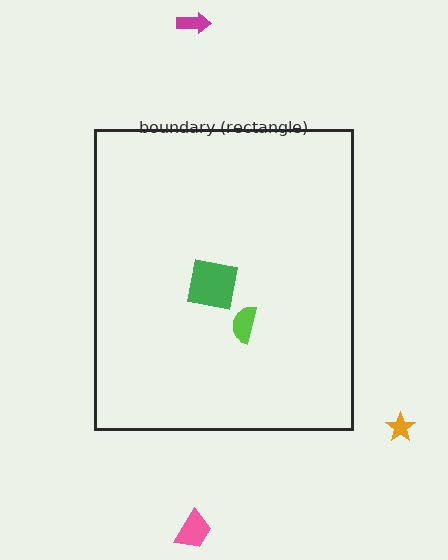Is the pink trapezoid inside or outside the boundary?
Outside.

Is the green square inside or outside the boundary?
Inside.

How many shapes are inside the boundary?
2 inside, 3 outside.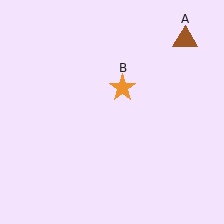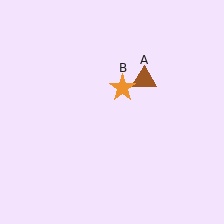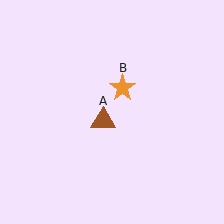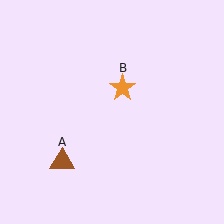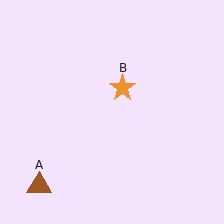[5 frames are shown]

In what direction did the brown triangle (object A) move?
The brown triangle (object A) moved down and to the left.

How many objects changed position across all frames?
1 object changed position: brown triangle (object A).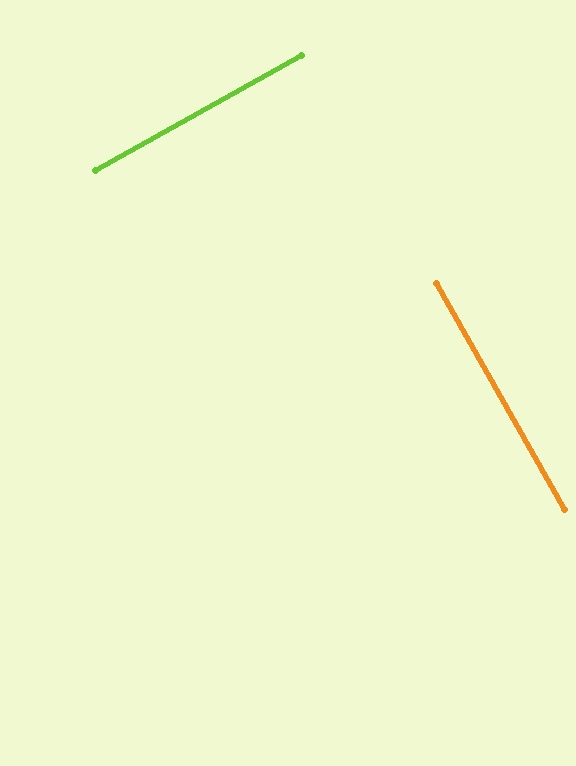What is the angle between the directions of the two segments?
Approximately 90 degrees.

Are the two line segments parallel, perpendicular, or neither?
Perpendicular — they meet at approximately 90°.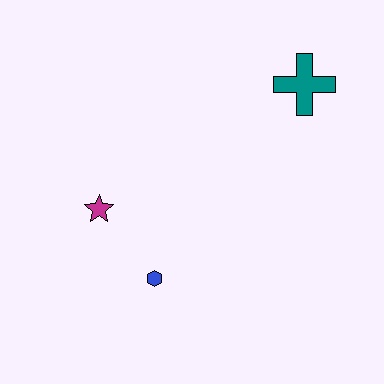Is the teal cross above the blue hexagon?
Yes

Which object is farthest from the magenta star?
The teal cross is farthest from the magenta star.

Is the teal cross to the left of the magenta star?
No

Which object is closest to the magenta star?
The blue hexagon is closest to the magenta star.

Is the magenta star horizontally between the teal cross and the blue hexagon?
No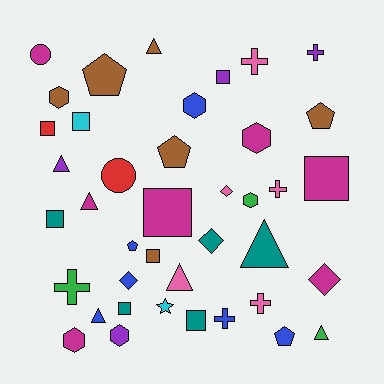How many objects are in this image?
There are 40 objects.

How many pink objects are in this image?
There are 5 pink objects.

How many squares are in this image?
There are 9 squares.